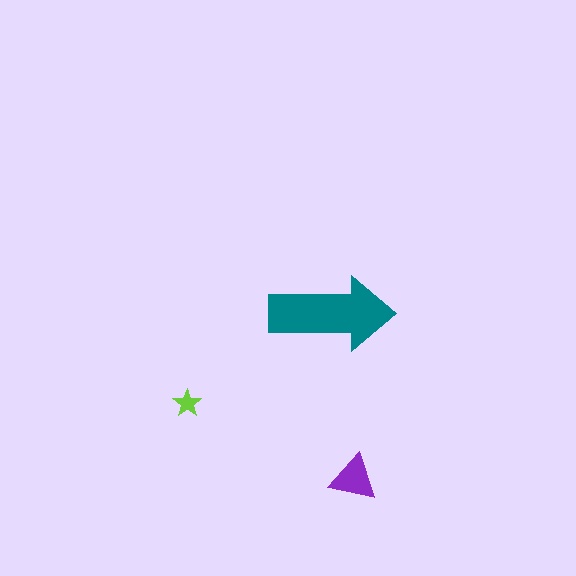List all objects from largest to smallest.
The teal arrow, the purple triangle, the lime star.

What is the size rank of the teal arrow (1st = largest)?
1st.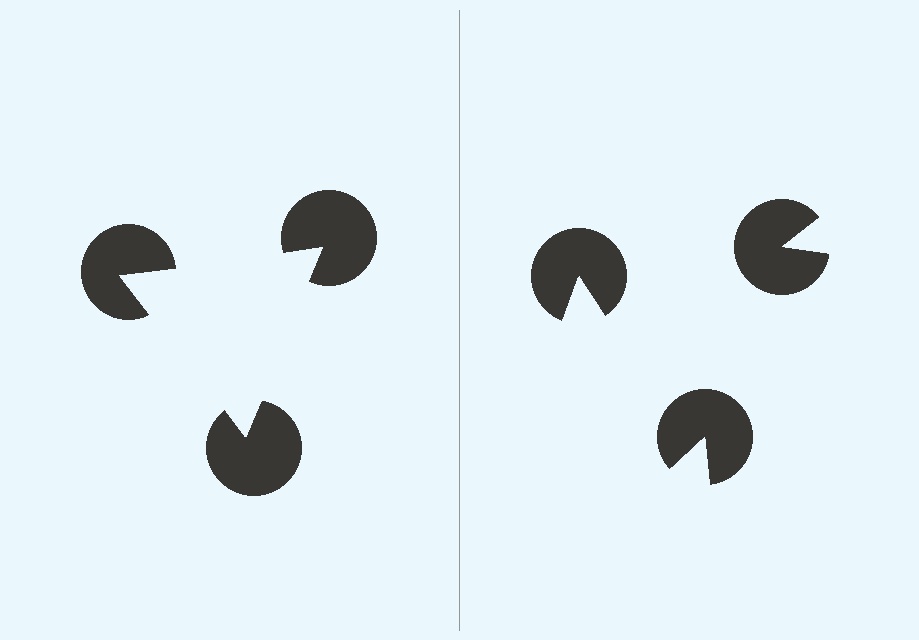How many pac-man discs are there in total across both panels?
6 — 3 on each side.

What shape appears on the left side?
An illusory triangle.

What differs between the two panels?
The pac-man discs are positioned identically on both sides; only the wedge orientations differ. On the left they align to a triangle; on the right they are misaligned.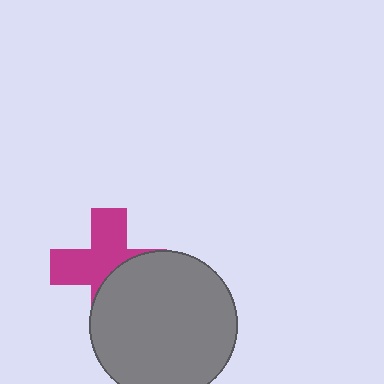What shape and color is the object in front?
The object in front is a gray circle.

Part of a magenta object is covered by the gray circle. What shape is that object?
It is a cross.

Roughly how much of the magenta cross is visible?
About half of it is visible (roughly 57%).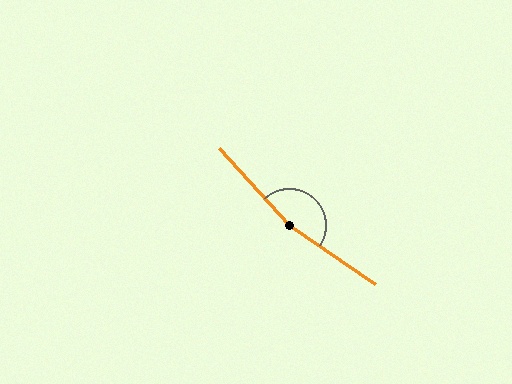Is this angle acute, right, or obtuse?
It is obtuse.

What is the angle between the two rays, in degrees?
Approximately 167 degrees.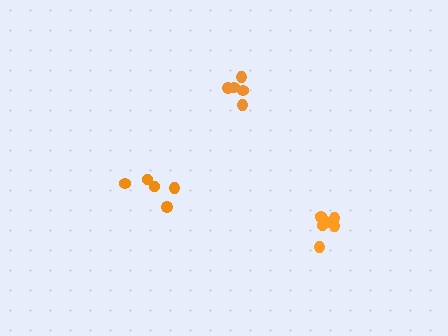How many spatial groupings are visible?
There are 3 spatial groupings.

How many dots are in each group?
Group 1: 5 dots, Group 2: 7 dots, Group 3: 5 dots (17 total).